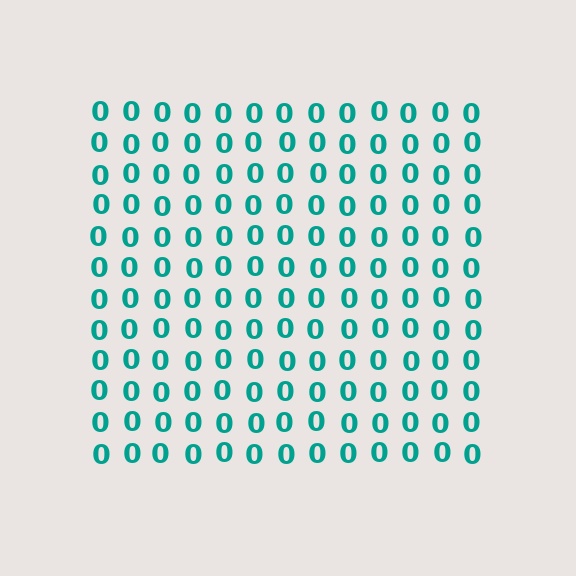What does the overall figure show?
The overall figure shows a square.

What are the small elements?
The small elements are digit 0's.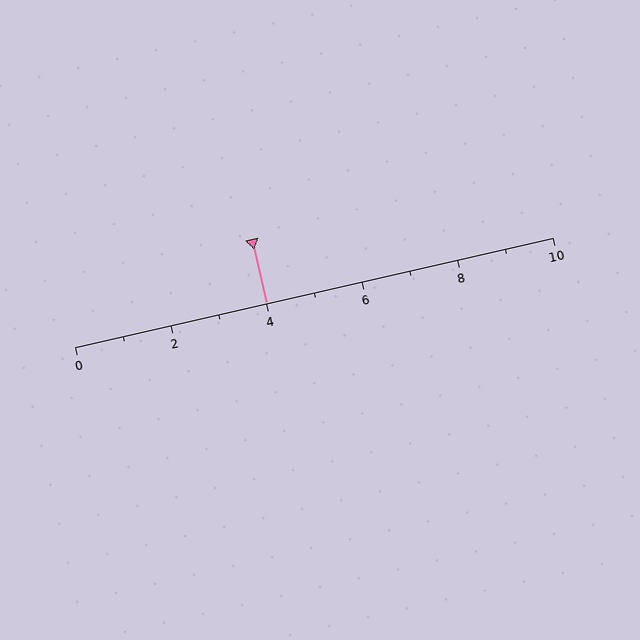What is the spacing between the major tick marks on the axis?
The major ticks are spaced 2 apart.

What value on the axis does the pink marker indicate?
The marker indicates approximately 4.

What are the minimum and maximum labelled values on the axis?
The axis runs from 0 to 10.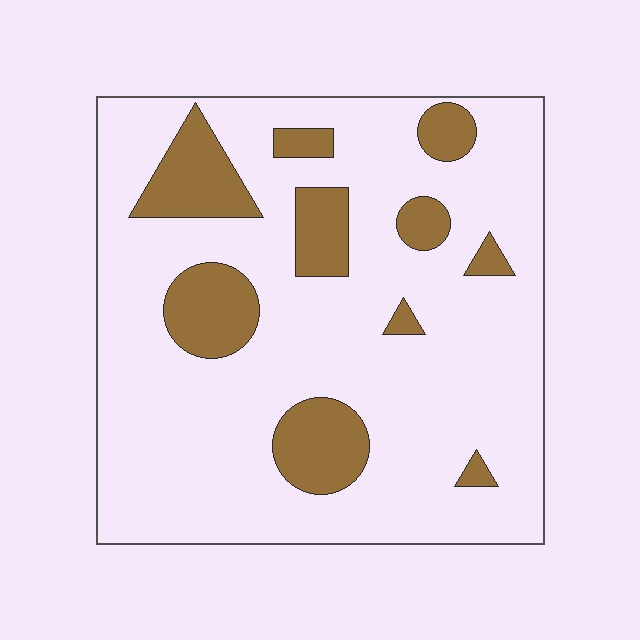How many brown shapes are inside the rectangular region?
10.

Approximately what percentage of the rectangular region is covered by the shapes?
Approximately 20%.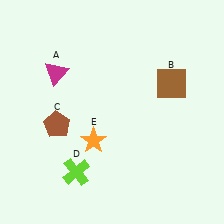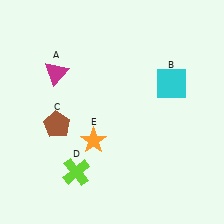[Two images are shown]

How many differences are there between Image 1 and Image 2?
There is 1 difference between the two images.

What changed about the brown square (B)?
In Image 1, B is brown. In Image 2, it changed to cyan.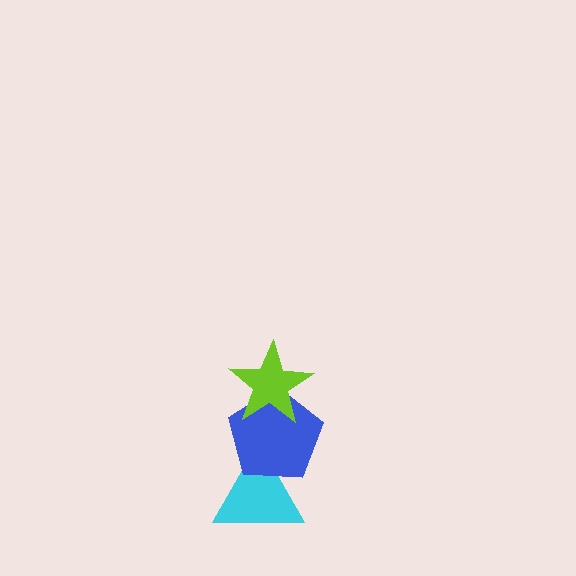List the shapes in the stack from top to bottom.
From top to bottom: the lime star, the blue pentagon, the cyan triangle.